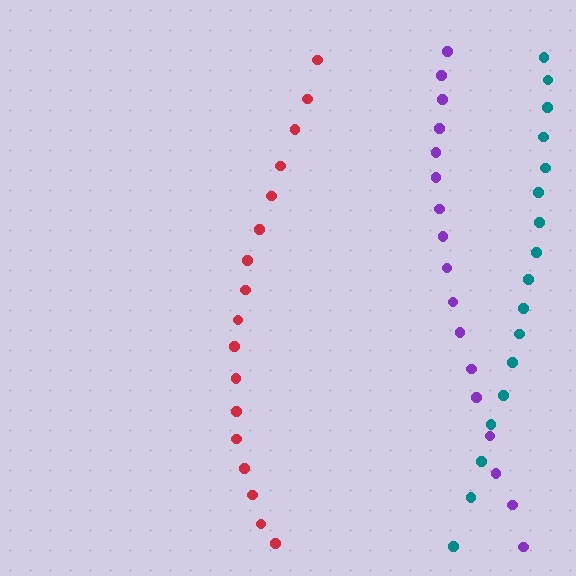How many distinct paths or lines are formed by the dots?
There are 3 distinct paths.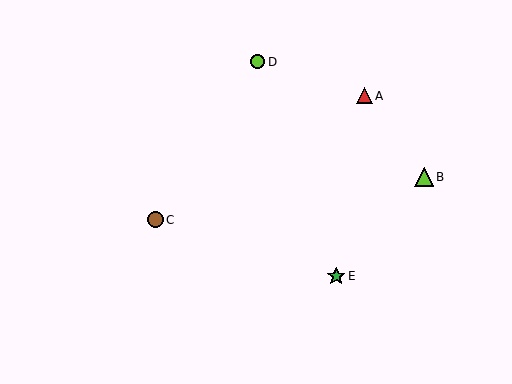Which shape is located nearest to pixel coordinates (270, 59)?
The lime circle (labeled D) at (257, 62) is nearest to that location.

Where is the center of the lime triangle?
The center of the lime triangle is at (424, 177).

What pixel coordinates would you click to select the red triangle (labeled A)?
Click at (364, 96) to select the red triangle A.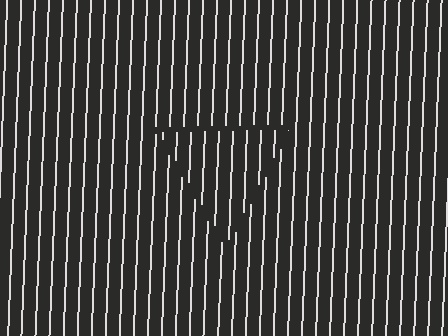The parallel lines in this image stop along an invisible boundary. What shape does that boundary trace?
An illusory triangle. The interior of the shape contains the same grating, shifted by half a period — the contour is defined by the phase discontinuity where line-ends from the inner and outer gratings abut.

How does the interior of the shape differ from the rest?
The interior of the shape contains the same grating, shifted by half a period — the contour is defined by the phase discontinuity where line-ends from the inner and outer gratings abut.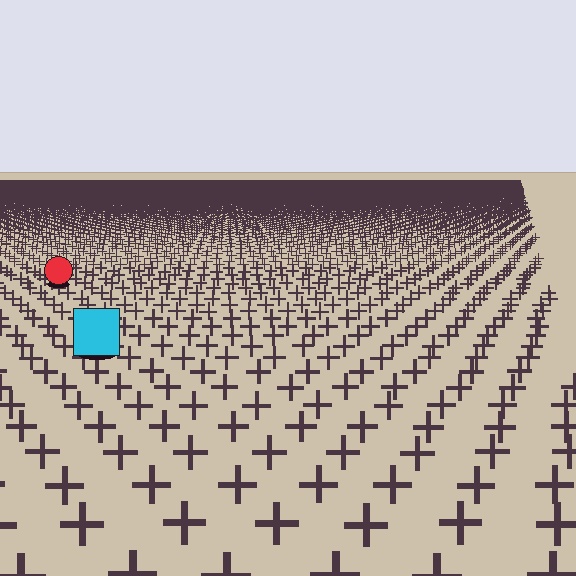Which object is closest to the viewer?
The cyan square is closest. The texture marks near it are larger and more spread out.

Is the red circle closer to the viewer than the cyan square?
No. The cyan square is closer — you can tell from the texture gradient: the ground texture is coarser near it.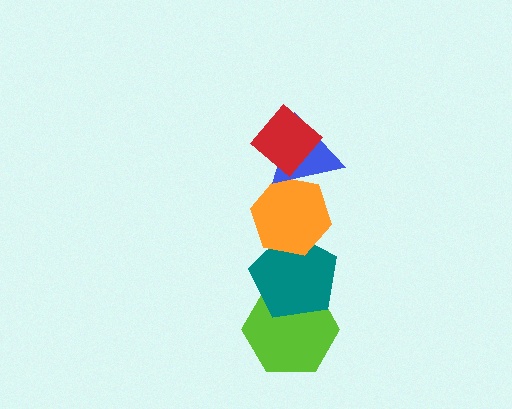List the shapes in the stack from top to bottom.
From top to bottom: the red diamond, the blue triangle, the orange hexagon, the teal pentagon, the lime hexagon.